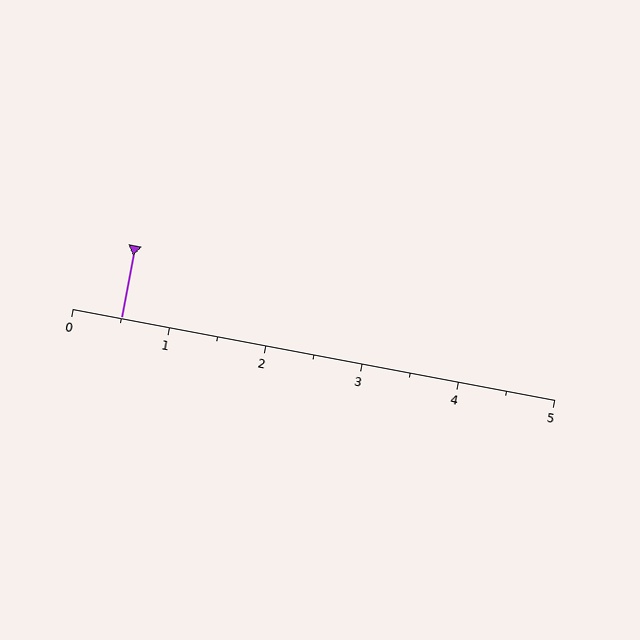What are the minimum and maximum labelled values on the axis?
The axis runs from 0 to 5.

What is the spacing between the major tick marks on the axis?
The major ticks are spaced 1 apart.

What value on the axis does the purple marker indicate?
The marker indicates approximately 0.5.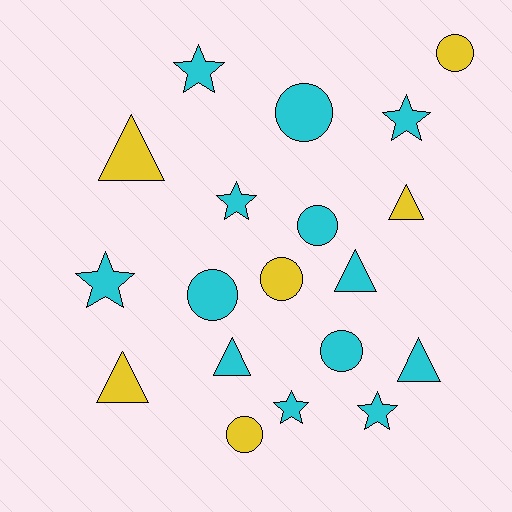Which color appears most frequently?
Cyan, with 13 objects.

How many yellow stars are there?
There are no yellow stars.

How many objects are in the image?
There are 19 objects.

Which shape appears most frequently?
Circle, with 7 objects.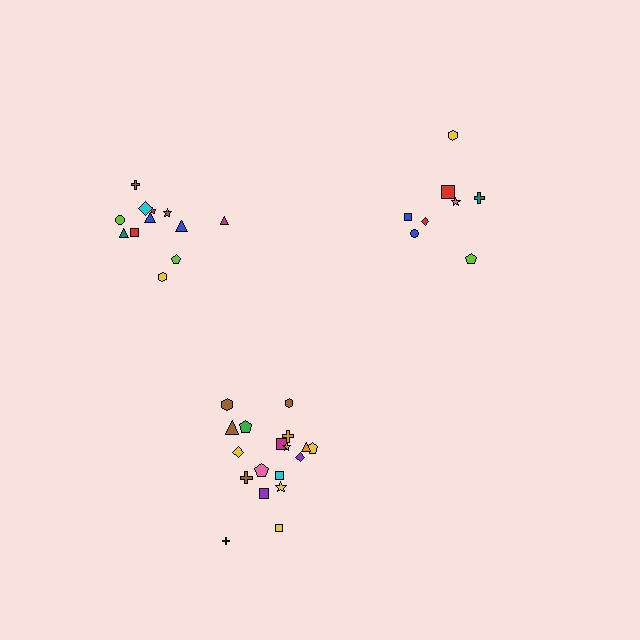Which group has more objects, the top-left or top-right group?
The top-left group.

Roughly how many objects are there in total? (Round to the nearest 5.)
Roughly 40 objects in total.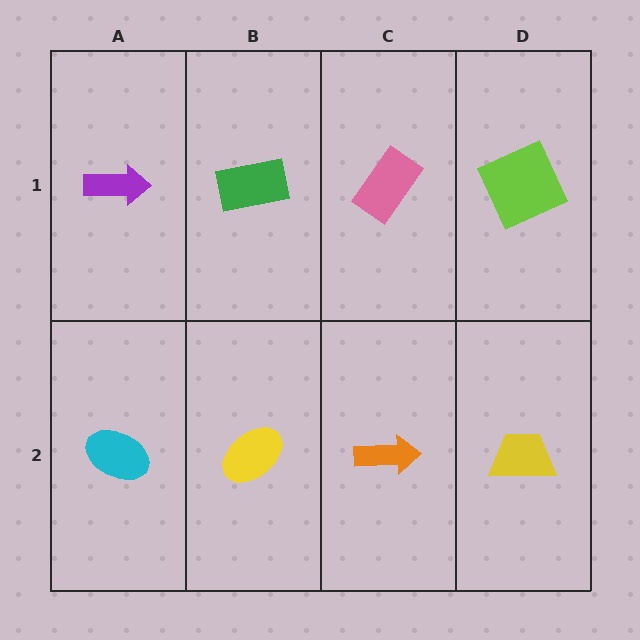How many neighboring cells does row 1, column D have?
2.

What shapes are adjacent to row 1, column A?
A cyan ellipse (row 2, column A), a green rectangle (row 1, column B).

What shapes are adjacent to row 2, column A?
A purple arrow (row 1, column A), a yellow ellipse (row 2, column B).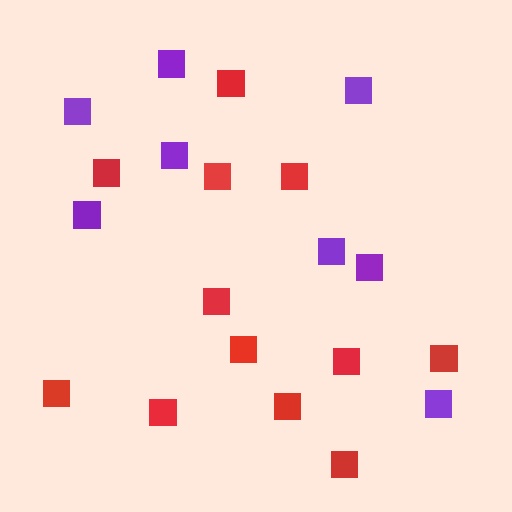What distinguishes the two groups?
There are 2 groups: one group of red squares (12) and one group of purple squares (8).